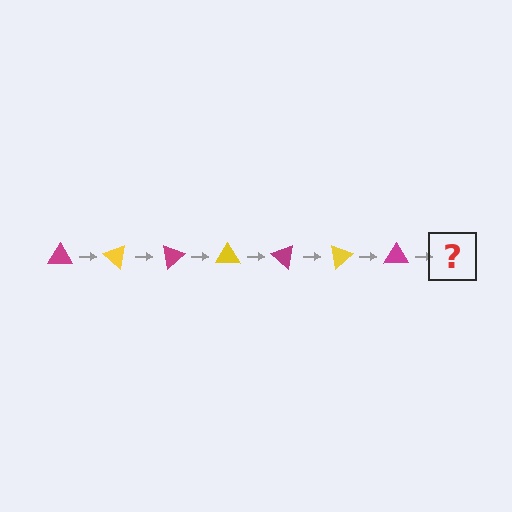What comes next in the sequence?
The next element should be a yellow triangle, rotated 280 degrees from the start.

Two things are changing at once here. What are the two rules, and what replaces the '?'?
The two rules are that it rotates 40 degrees each step and the color cycles through magenta and yellow. The '?' should be a yellow triangle, rotated 280 degrees from the start.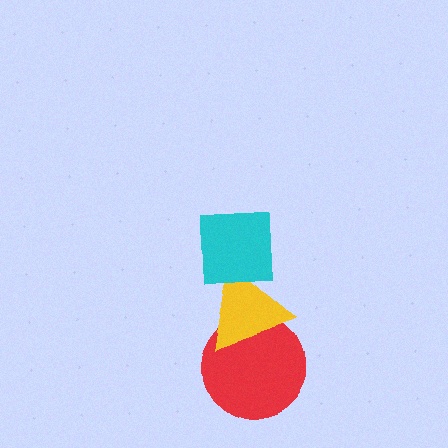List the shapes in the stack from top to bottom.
From top to bottom: the cyan square, the yellow triangle, the red circle.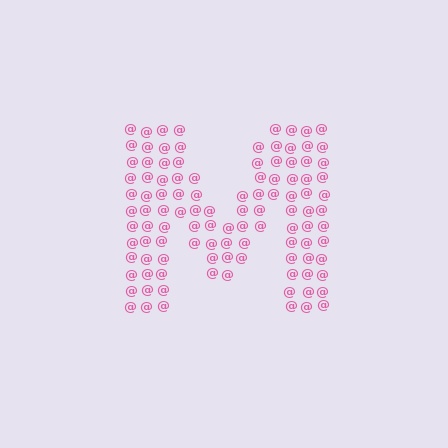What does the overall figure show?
The overall figure shows the letter M.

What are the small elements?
The small elements are at signs.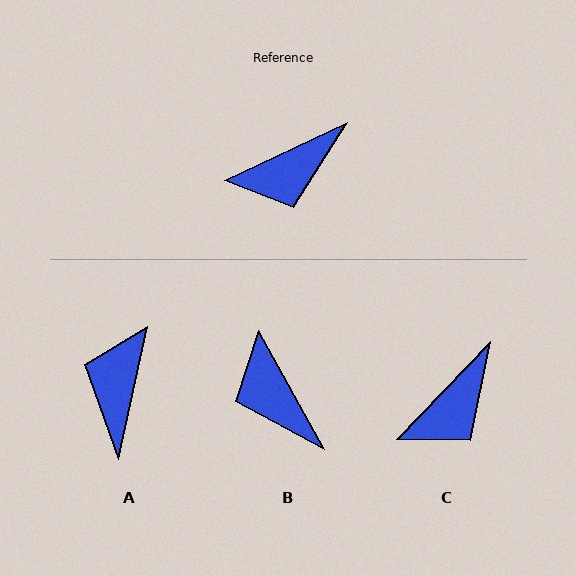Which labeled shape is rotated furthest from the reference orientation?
A, about 128 degrees away.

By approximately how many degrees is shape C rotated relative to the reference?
Approximately 21 degrees counter-clockwise.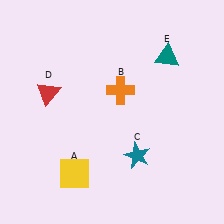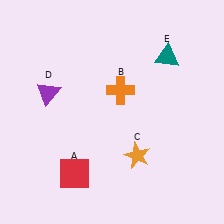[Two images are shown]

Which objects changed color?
A changed from yellow to red. C changed from teal to orange. D changed from red to purple.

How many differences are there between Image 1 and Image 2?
There are 3 differences between the two images.